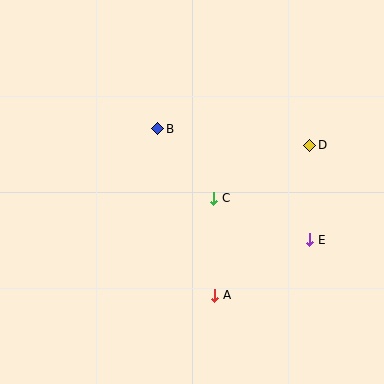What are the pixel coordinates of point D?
Point D is at (310, 145).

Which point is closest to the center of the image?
Point C at (214, 198) is closest to the center.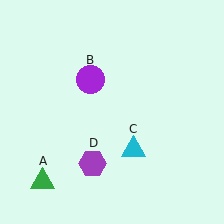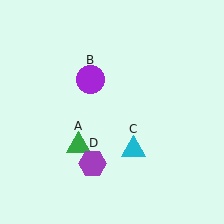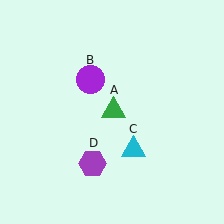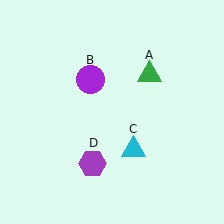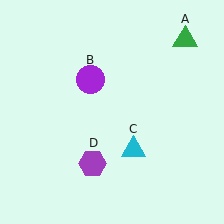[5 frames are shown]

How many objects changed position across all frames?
1 object changed position: green triangle (object A).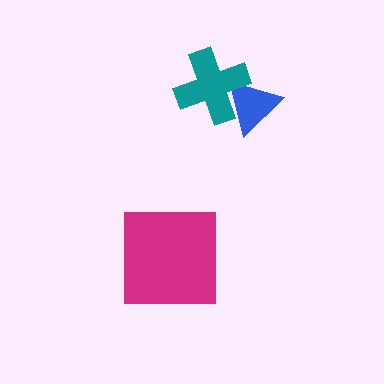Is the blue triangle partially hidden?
Yes, it is partially covered by another shape.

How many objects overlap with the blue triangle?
1 object overlaps with the blue triangle.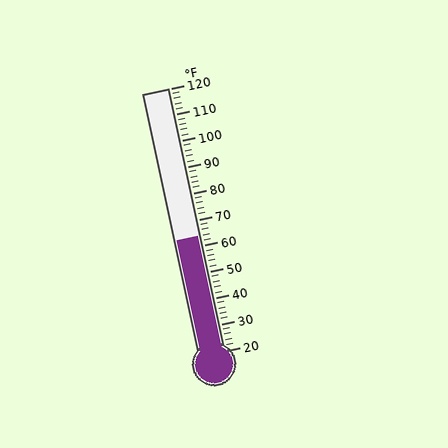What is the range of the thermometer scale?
The thermometer scale ranges from 20°F to 120°F.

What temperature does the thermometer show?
The thermometer shows approximately 64°F.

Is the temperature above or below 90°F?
The temperature is below 90°F.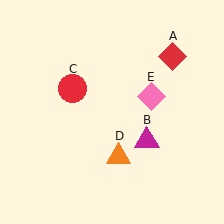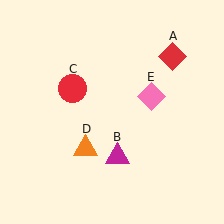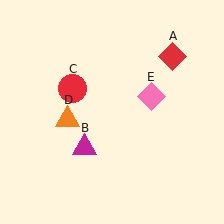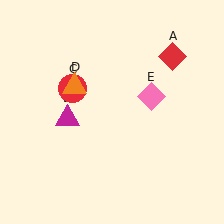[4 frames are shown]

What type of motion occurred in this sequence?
The magenta triangle (object B), orange triangle (object D) rotated clockwise around the center of the scene.